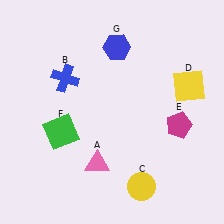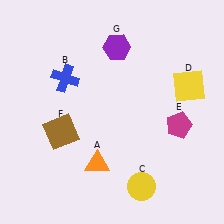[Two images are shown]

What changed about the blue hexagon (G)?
In Image 1, G is blue. In Image 2, it changed to purple.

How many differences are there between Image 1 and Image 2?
There are 3 differences between the two images.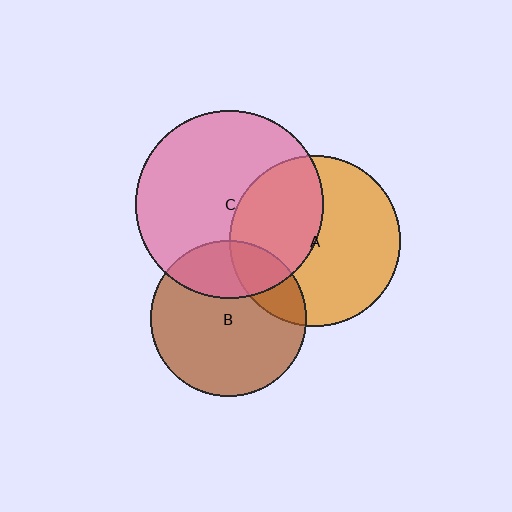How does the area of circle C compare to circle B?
Approximately 1.4 times.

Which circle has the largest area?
Circle C (pink).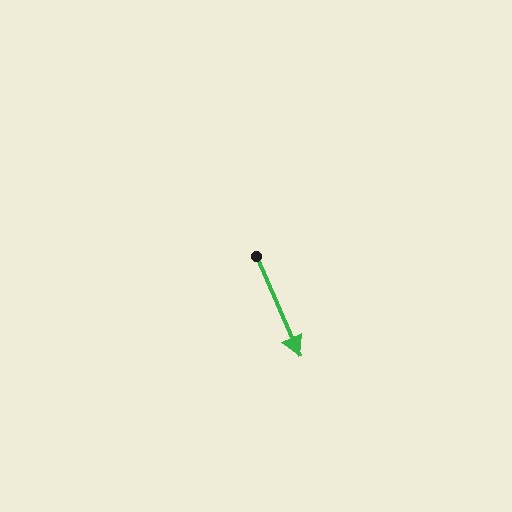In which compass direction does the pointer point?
Southeast.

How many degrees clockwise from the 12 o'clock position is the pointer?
Approximately 157 degrees.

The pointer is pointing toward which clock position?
Roughly 5 o'clock.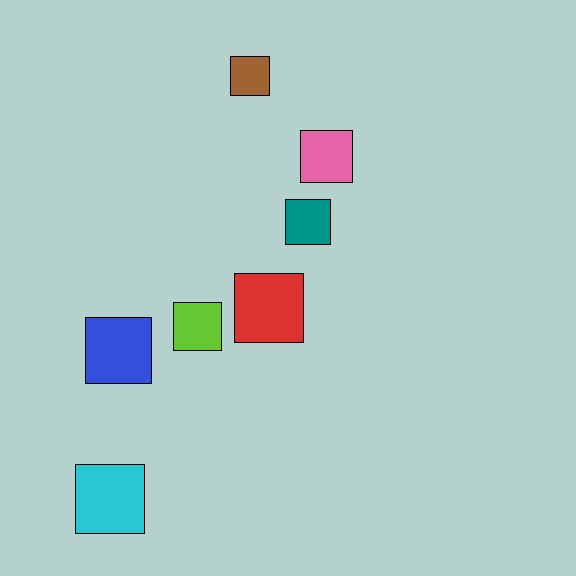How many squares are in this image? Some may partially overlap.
There are 7 squares.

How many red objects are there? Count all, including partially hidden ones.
There is 1 red object.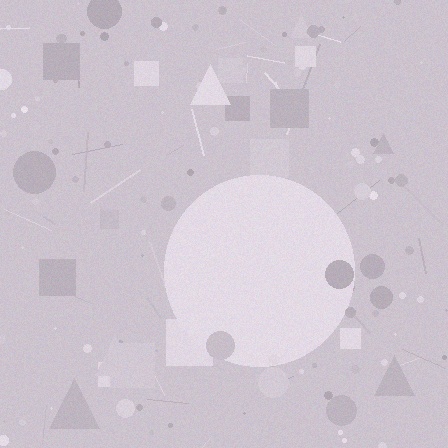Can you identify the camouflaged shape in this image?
The camouflaged shape is a circle.